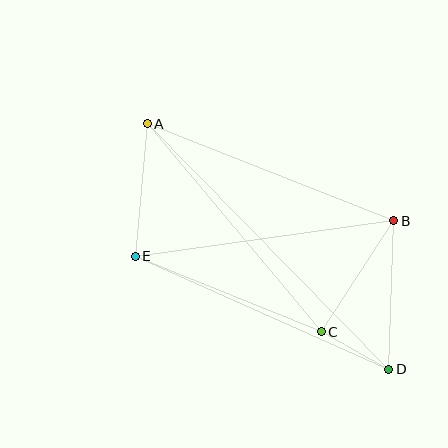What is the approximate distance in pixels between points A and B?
The distance between A and B is approximately 265 pixels.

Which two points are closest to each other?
Points C and D are closest to each other.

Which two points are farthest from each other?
Points A and D are farthest from each other.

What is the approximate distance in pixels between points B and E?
The distance between B and E is approximately 261 pixels.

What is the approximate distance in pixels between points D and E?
The distance between D and E is approximately 277 pixels.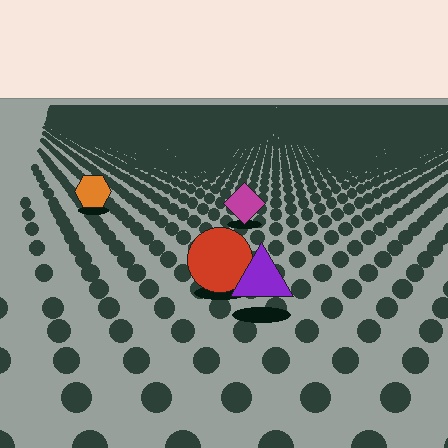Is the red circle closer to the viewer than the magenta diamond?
Yes. The red circle is closer — you can tell from the texture gradient: the ground texture is coarser near it.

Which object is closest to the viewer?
The purple triangle is closest. The texture marks near it are larger and more spread out.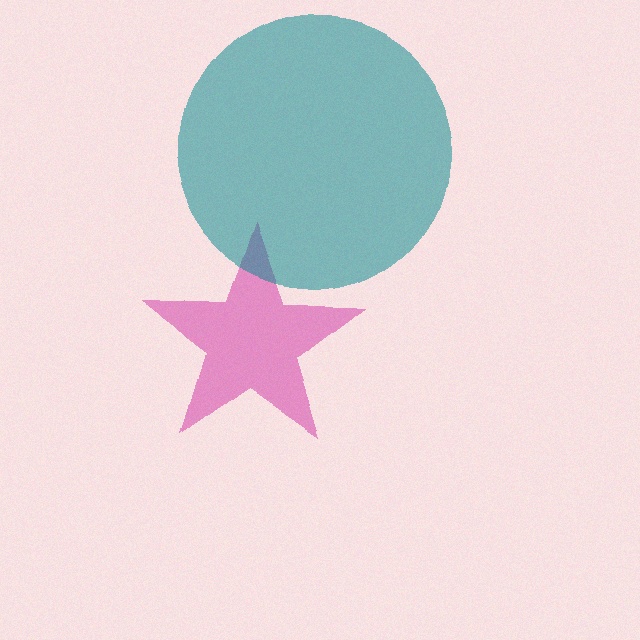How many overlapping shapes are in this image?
There are 2 overlapping shapes in the image.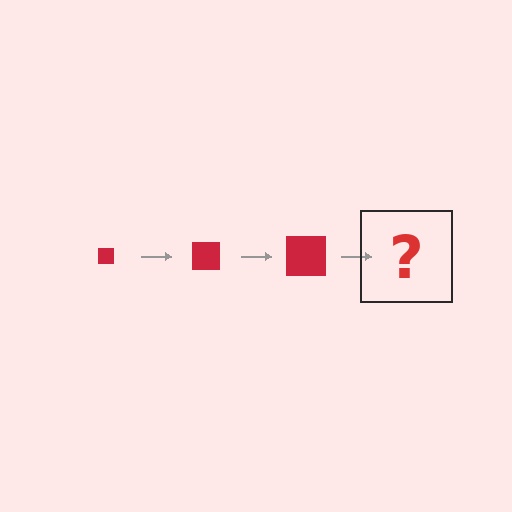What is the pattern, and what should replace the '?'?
The pattern is that the square gets progressively larger each step. The '?' should be a red square, larger than the previous one.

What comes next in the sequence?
The next element should be a red square, larger than the previous one.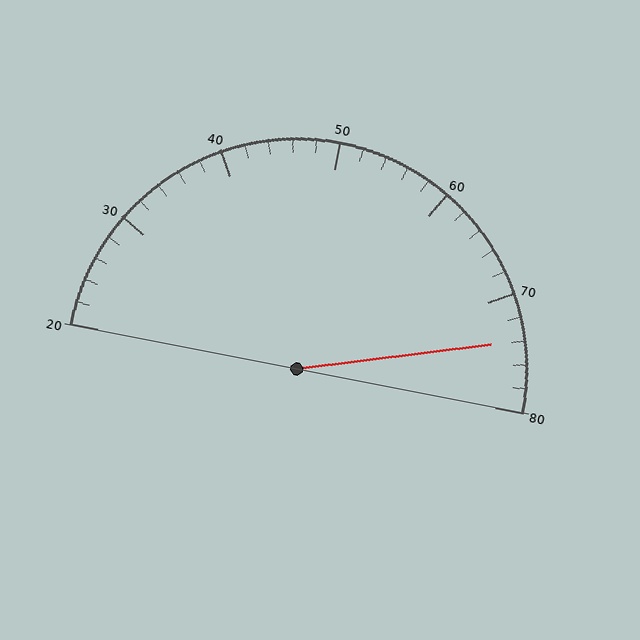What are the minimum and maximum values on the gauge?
The gauge ranges from 20 to 80.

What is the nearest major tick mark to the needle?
The nearest major tick mark is 70.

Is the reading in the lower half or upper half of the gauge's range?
The reading is in the upper half of the range (20 to 80).